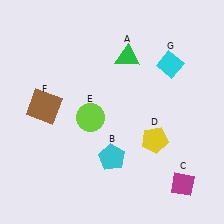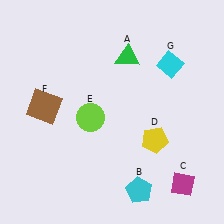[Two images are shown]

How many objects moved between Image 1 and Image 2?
1 object moved between the two images.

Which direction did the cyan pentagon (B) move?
The cyan pentagon (B) moved down.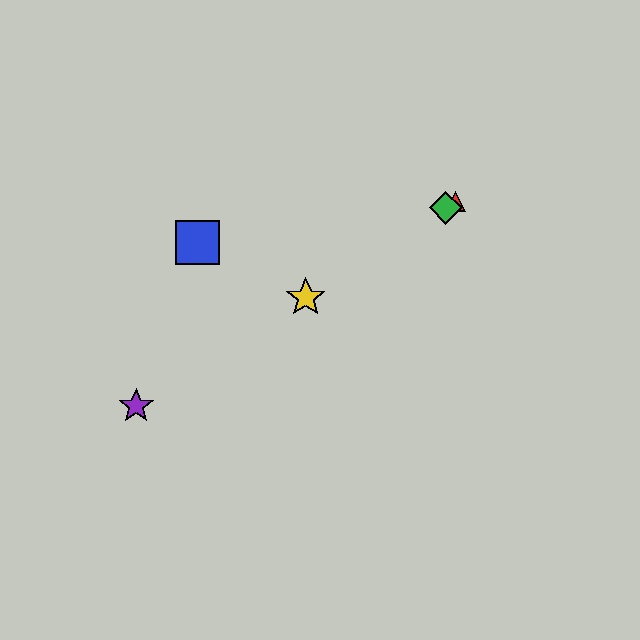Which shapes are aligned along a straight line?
The red triangle, the green diamond, the yellow star, the purple star are aligned along a straight line.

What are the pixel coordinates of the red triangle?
The red triangle is at (456, 202).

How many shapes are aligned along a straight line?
4 shapes (the red triangle, the green diamond, the yellow star, the purple star) are aligned along a straight line.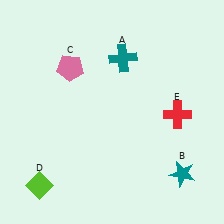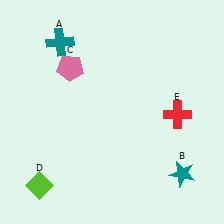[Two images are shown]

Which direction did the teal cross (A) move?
The teal cross (A) moved left.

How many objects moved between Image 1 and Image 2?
1 object moved between the two images.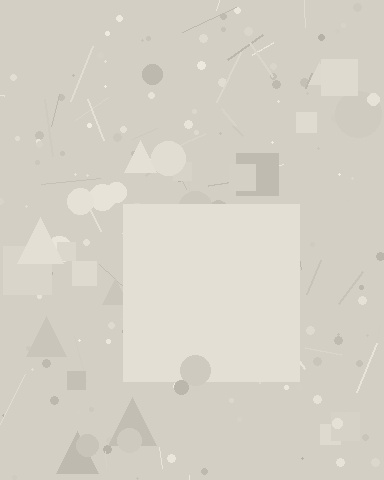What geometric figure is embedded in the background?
A square is embedded in the background.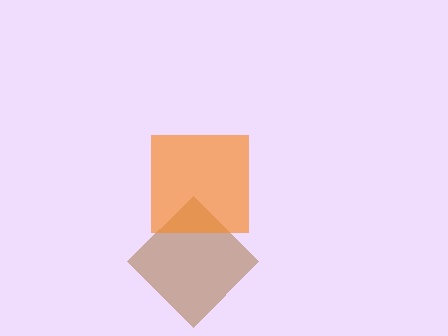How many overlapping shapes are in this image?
There are 2 overlapping shapes in the image.